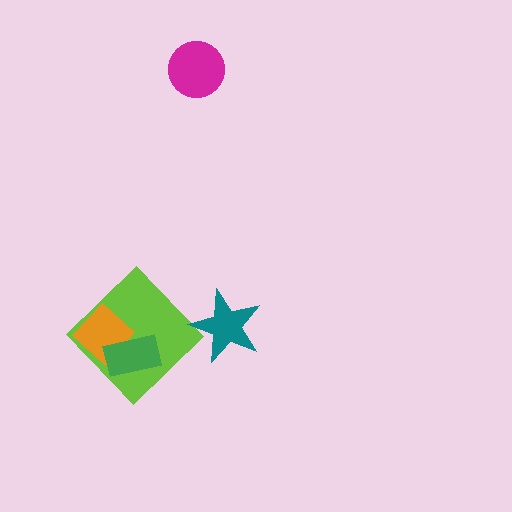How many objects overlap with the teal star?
0 objects overlap with the teal star.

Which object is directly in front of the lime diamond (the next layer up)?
The orange diamond is directly in front of the lime diamond.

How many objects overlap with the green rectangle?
2 objects overlap with the green rectangle.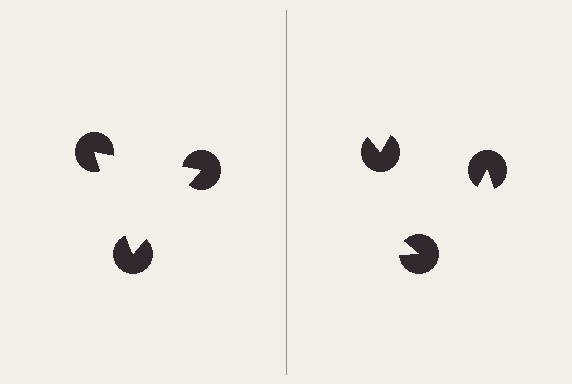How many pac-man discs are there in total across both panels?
6 — 3 on each side.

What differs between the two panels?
The pac-man discs are positioned identically on both sides; only the wedge orientations differ. On the left they align to a triangle; on the right they are misaligned.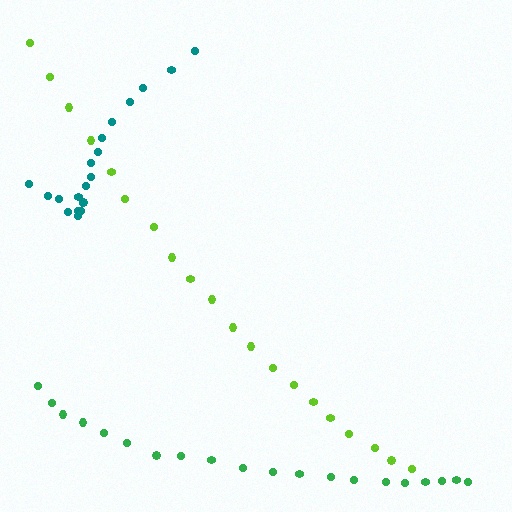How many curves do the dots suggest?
There are 3 distinct paths.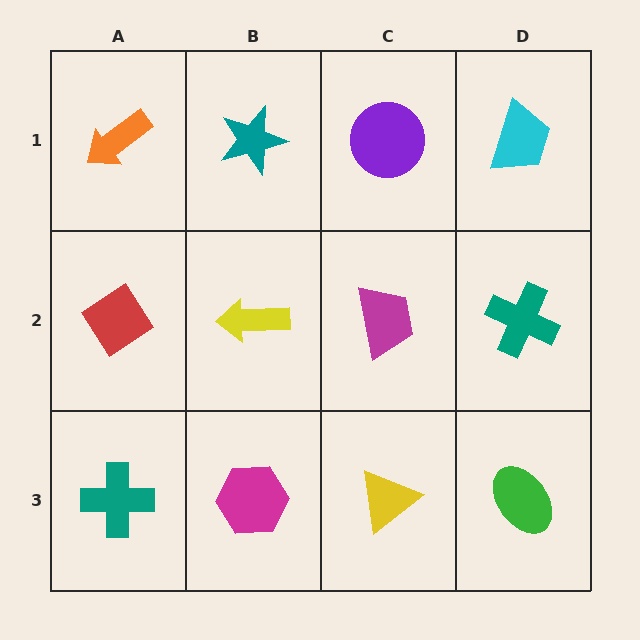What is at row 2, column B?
A yellow arrow.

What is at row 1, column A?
An orange arrow.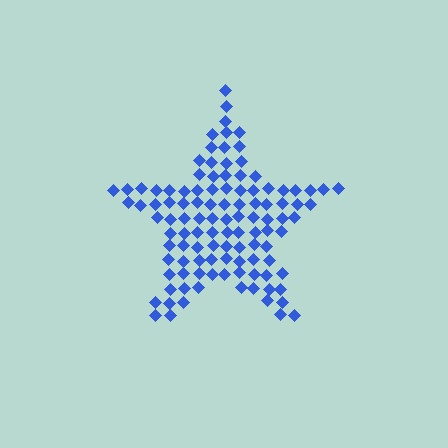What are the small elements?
The small elements are diamonds.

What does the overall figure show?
The overall figure shows a star.